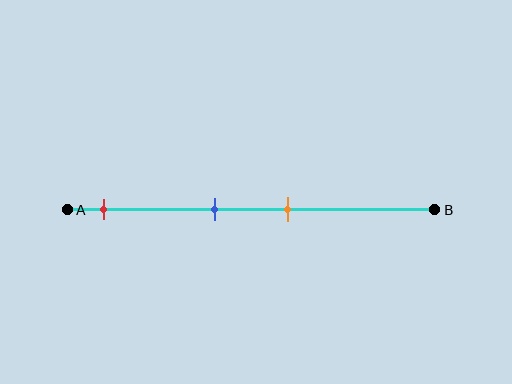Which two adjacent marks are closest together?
The blue and orange marks are the closest adjacent pair.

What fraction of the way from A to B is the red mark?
The red mark is approximately 10% (0.1) of the way from A to B.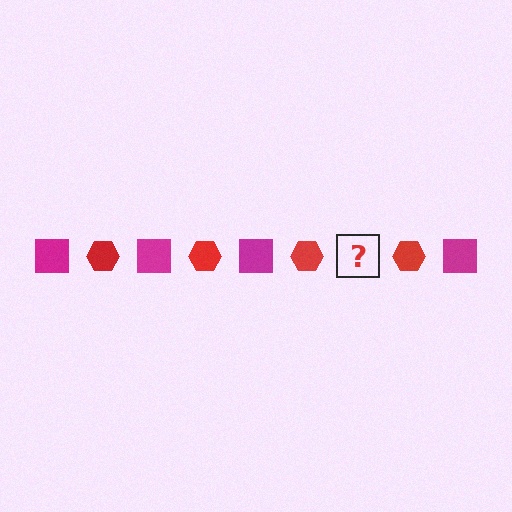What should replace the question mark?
The question mark should be replaced with a magenta square.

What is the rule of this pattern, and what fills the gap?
The rule is that the pattern alternates between magenta square and red hexagon. The gap should be filled with a magenta square.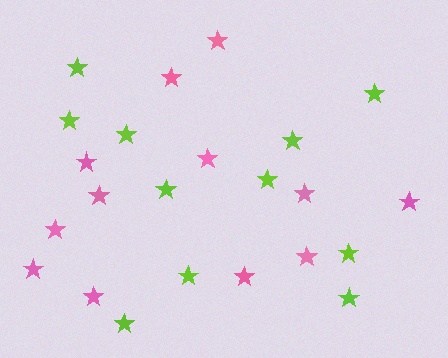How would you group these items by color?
There are 2 groups: one group of lime stars (11) and one group of pink stars (12).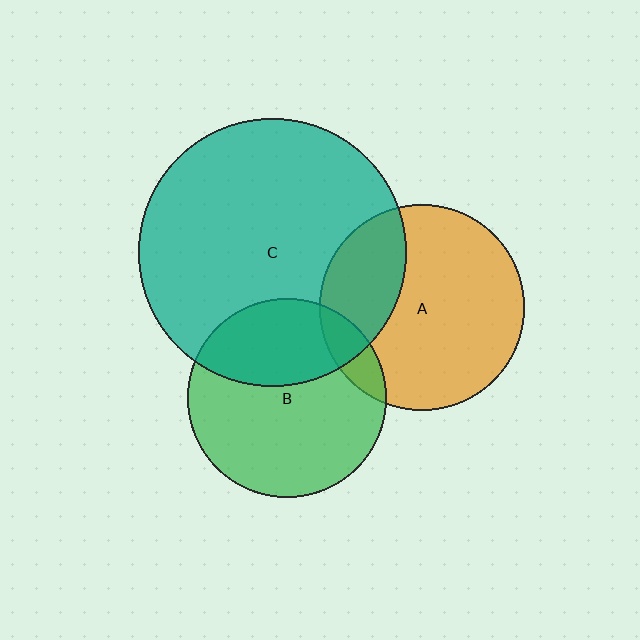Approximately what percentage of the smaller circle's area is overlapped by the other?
Approximately 30%.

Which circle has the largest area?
Circle C (teal).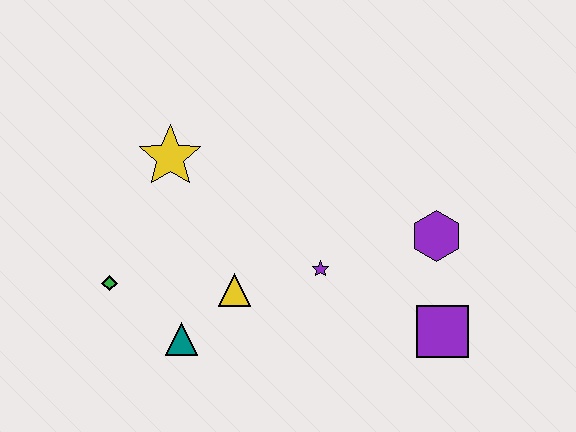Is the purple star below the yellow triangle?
No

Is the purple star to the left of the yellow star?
No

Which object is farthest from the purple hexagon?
The green diamond is farthest from the purple hexagon.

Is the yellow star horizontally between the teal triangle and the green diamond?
Yes